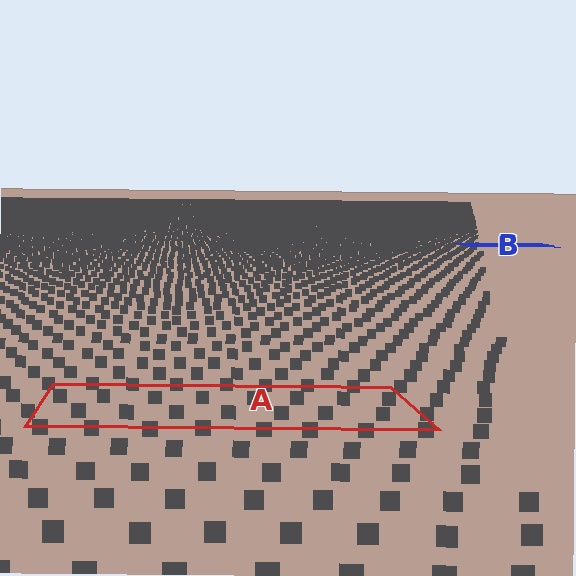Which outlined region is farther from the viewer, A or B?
Region B is farther from the viewer — the texture elements inside it appear smaller and more densely packed.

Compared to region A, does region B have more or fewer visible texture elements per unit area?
Region B has more texture elements per unit area — they are packed more densely because it is farther away.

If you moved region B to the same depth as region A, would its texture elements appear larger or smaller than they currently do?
They would appear larger. At a closer depth, the same texture elements are projected at a bigger on-screen size.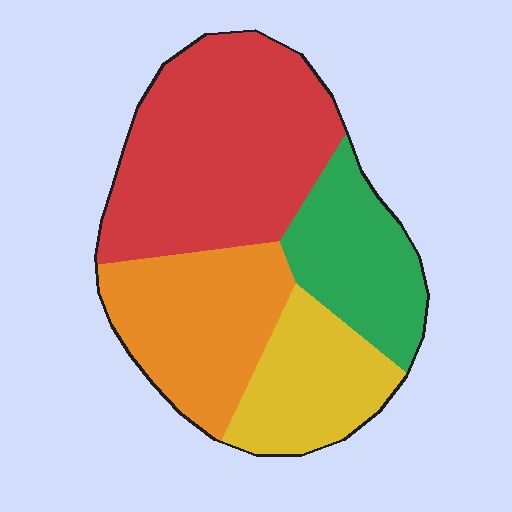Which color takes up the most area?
Red, at roughly 40%.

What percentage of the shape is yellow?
Yellow covers around 20% of the shape.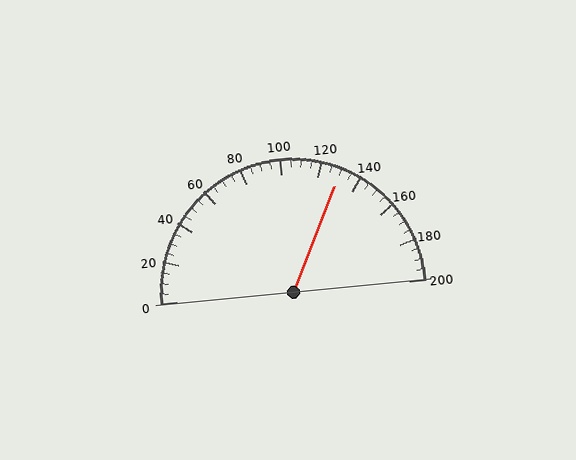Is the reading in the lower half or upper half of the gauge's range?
The reading is in the upper half of the range (0 to 200).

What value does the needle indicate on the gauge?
The needle indicates approximately 130.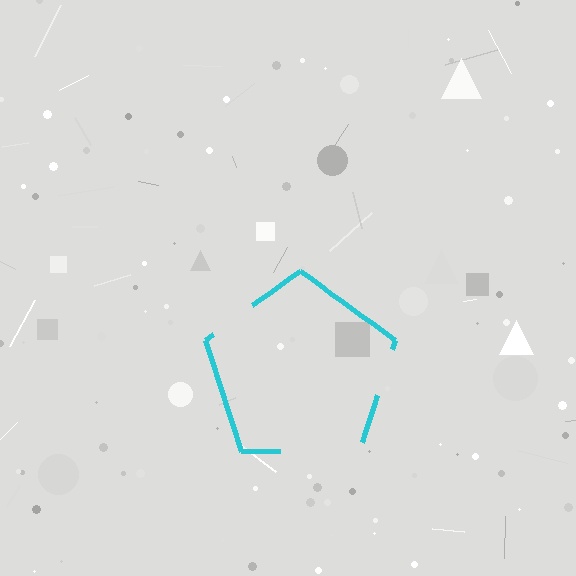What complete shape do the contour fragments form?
The contour fragments form a pentagon.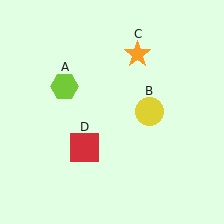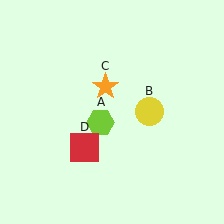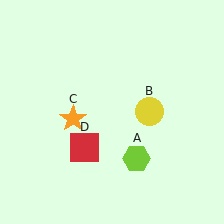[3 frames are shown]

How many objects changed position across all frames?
2 objects changed position: lime hexagon (object A), orange star (object C).